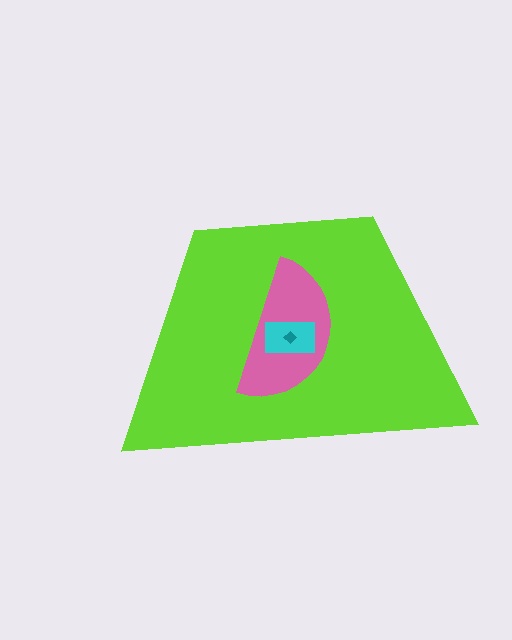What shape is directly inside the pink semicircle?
The cyan rectangle.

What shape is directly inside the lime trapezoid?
The pink semicircle.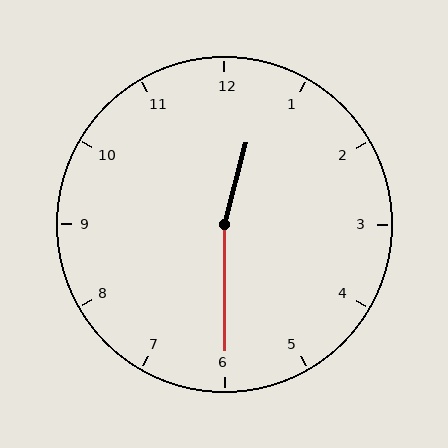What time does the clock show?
12:30.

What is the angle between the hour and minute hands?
Approximately 165 degrees.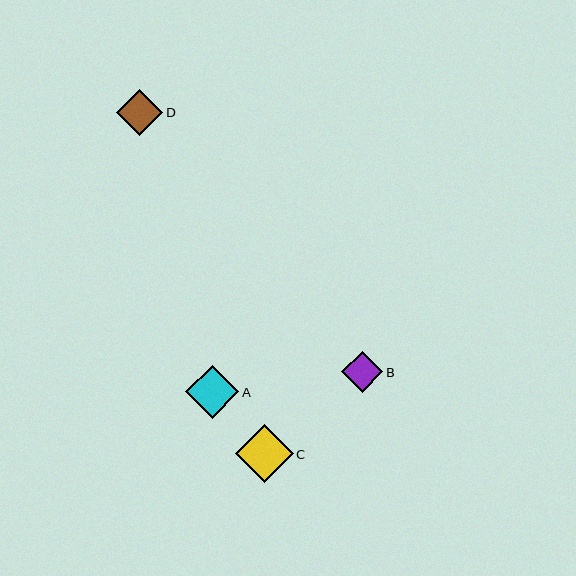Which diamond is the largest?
Diamond C is the largest with a size of approximately 58 pixels.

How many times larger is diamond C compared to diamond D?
Diamond C is approximately 1.3 times the size of diamond D.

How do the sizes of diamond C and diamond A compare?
Diamond C and diamond A are approximately the same size.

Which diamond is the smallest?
Diamond B is the smallest with a size of approximately 41 pixels.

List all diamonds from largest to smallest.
From largest to smallest: C, A, D, B.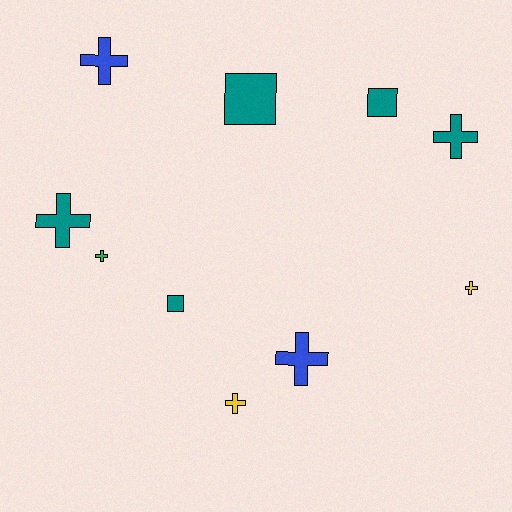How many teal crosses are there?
There are 2 teal crosses.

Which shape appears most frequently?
Cross, with 7 objects.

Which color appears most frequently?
Teal, with 5 objects.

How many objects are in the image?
There are 10 objects.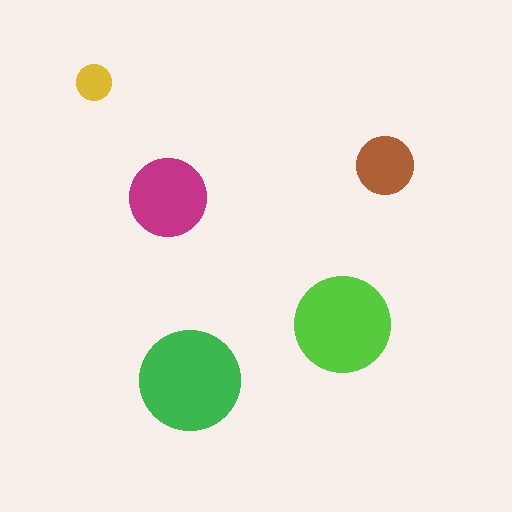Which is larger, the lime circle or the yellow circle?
The lime one.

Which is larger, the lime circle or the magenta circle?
The lime one.